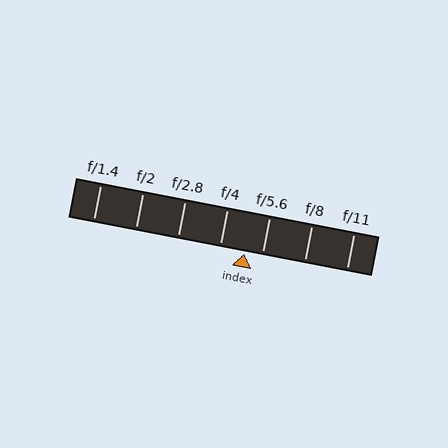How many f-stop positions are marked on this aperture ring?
There are 7 f-stop positions marked.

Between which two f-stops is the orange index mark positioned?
The index mark is between f/4 and f/5.6.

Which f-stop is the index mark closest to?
The index mark is closest to f/5.6.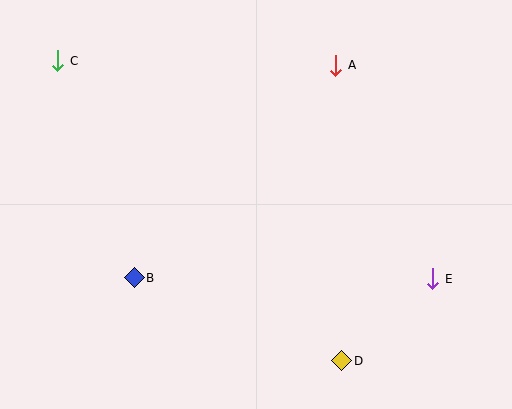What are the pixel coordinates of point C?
Point C is at (58, 61).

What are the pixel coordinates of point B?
Point B is at (134, 278).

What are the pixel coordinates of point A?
Point A is at (336, 65).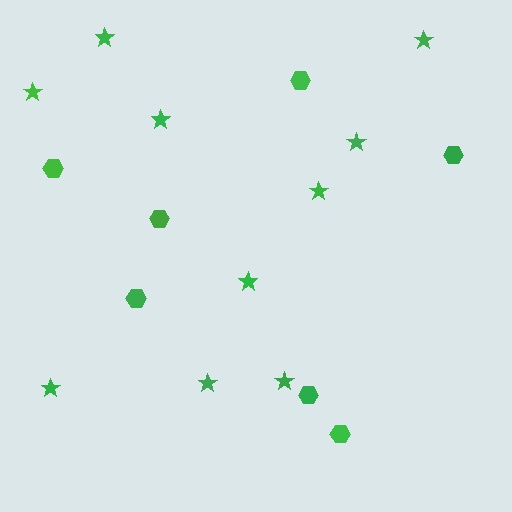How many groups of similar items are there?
There are 2 groups: one group of stars (10) and one group of hexagons (7).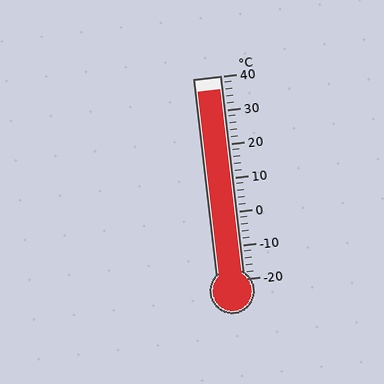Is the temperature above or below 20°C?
The temperature is above 20°C.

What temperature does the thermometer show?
The thermometer shows approximately 36°C.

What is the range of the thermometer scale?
The thermometer scale ranges from -20°C to 40°C.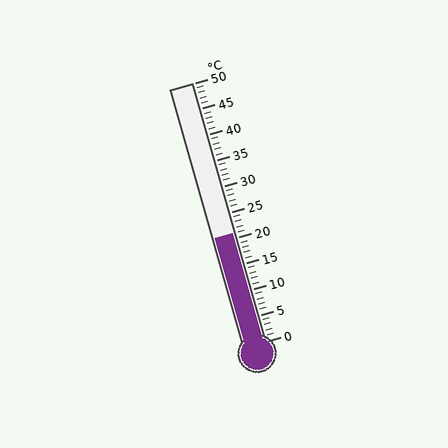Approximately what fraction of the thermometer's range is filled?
The thermometer is filled to approximately 40% of its range.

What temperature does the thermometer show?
The thermometer shows approximately 21°C.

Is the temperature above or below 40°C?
The temperature is below 40°C.